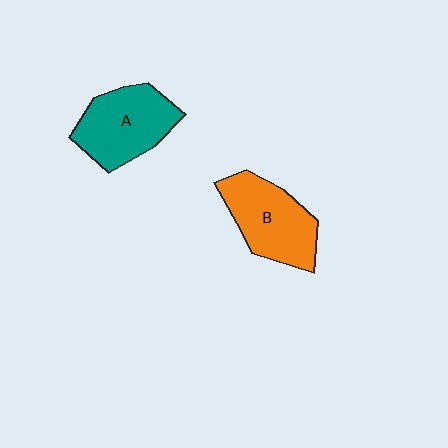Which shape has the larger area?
Shape A (teal).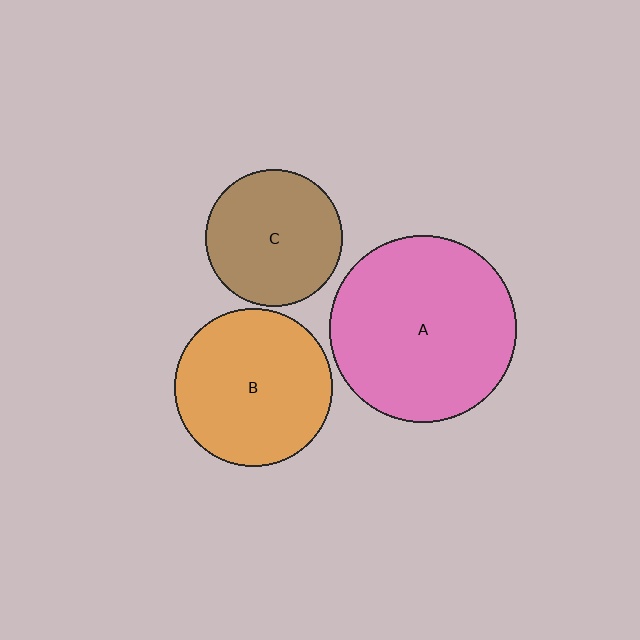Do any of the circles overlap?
No, none of the circles overlap.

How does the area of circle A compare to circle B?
Approximately 1.4 times.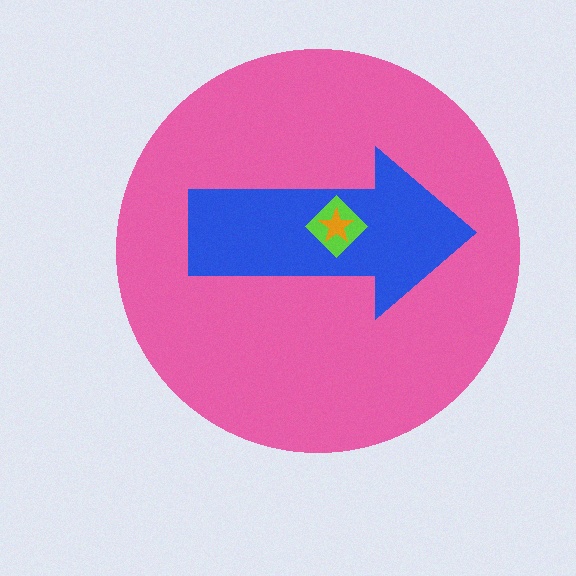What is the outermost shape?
The pink circle.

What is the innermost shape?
The orange star.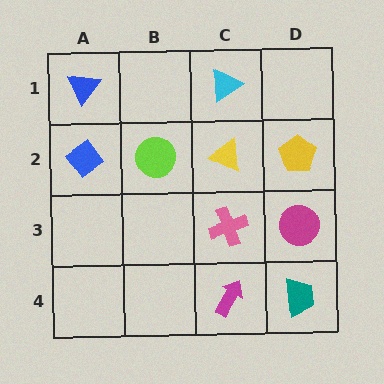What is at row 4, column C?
A magenta arrow.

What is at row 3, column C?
A pink cross.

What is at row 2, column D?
A yellow pentagon.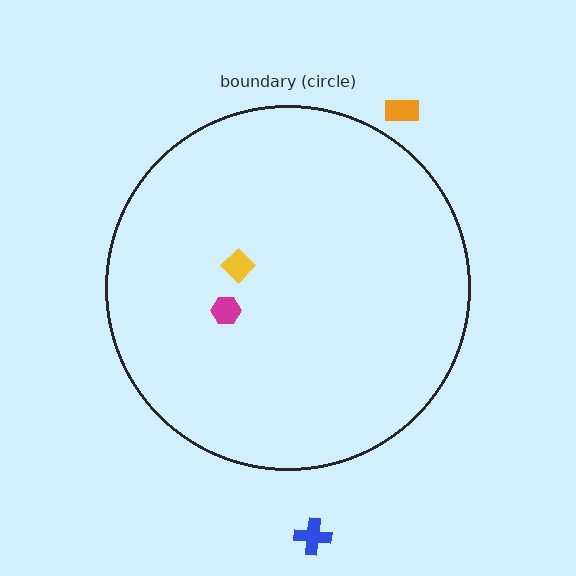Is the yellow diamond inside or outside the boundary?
Inside.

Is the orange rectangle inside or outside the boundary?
Outside.